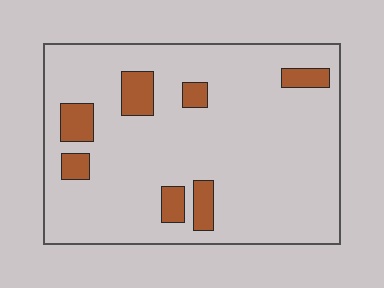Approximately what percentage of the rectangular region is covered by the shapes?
Approximately 10%.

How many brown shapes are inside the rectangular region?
7.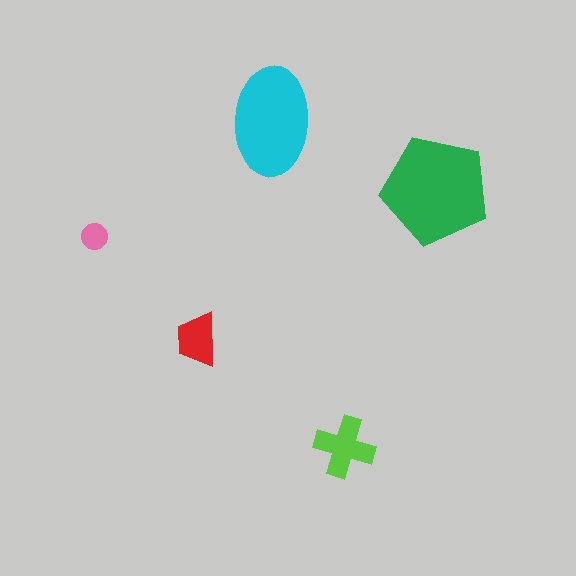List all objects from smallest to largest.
The pink circle, the red trapezoid, the lime cross, the cyan ellipse, the green pentagon.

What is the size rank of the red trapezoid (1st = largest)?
4th.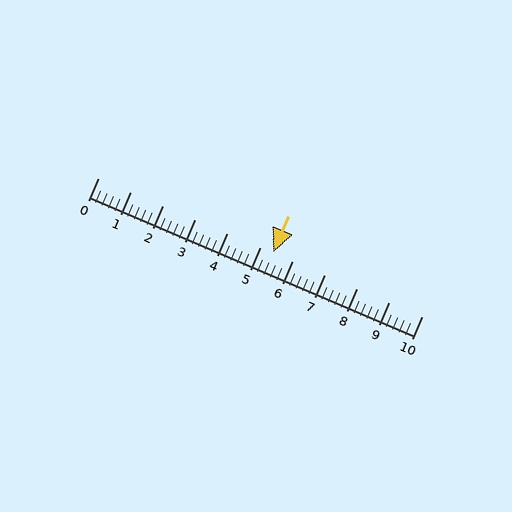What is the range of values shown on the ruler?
The ruler shows values from 0 to 10.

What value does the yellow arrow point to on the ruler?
The yellow arrow points to approximately 5.4.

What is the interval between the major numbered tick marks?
The major tick marks are spaced 1 units apart.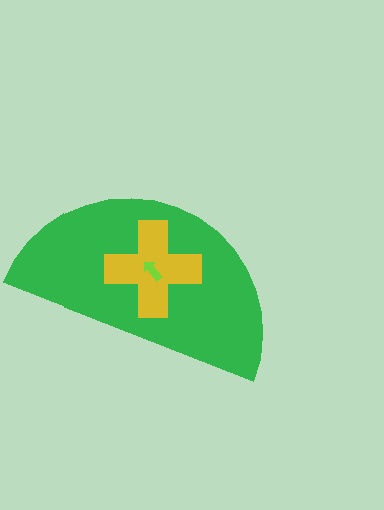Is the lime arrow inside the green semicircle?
Yes.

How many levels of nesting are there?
3.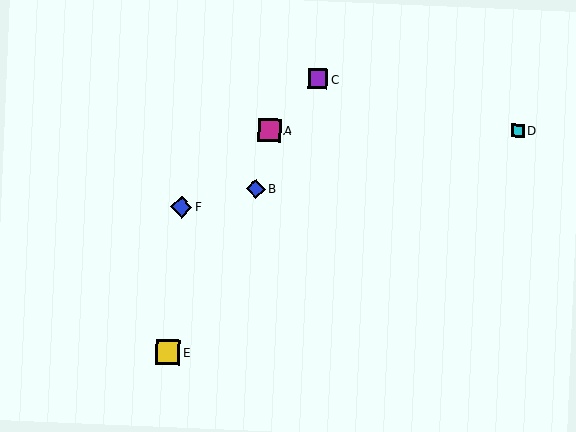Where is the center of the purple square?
The center of the purple square is at (318, 79).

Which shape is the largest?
The yellow square (labeled E) is the largest.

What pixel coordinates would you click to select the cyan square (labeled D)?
Click at (518, 130) to select the cyan square D.